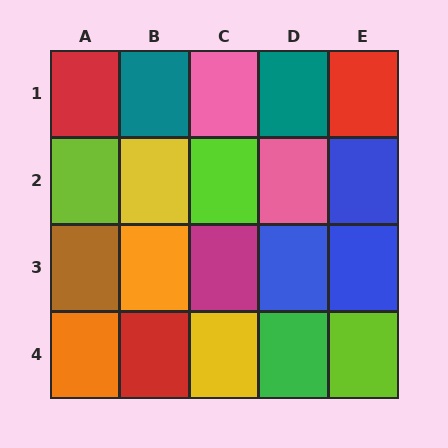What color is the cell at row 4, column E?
Lime.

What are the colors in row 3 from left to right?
Brown, orange, magenta, blue, blue.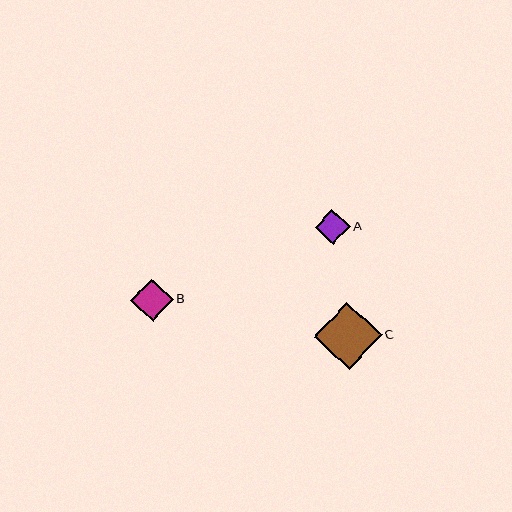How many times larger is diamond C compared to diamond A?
Diamond C is approximately 1.9 times the size of diamond A.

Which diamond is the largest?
Diamond C is the largest with a size of approximately 68 pixels.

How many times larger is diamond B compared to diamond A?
Diamond B is approximately 1.2 times the size of diamond A.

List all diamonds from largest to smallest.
From largest to smallest: C, B, A.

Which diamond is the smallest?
Diamond A is the smallest with a size of approximately 35 pixels.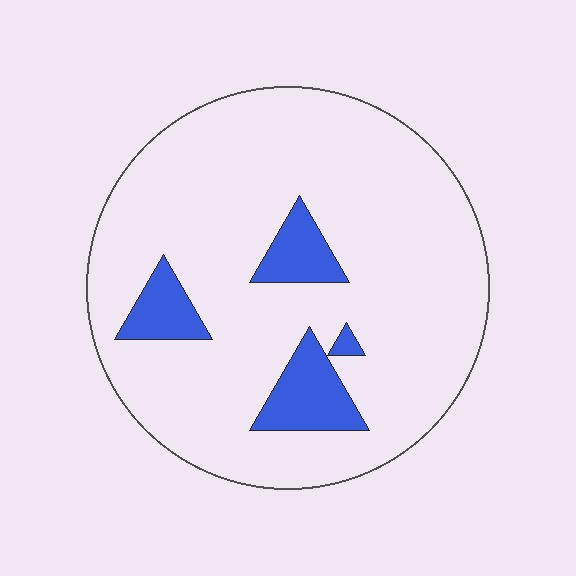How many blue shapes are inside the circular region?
4.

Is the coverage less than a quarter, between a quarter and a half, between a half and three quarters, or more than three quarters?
Less than a quarter.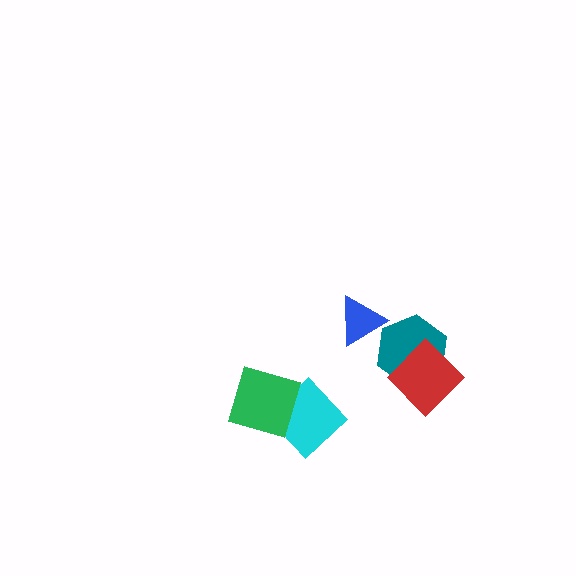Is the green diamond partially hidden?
No, no other shape covers it.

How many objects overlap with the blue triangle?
1 object overlaps with the blue triangle.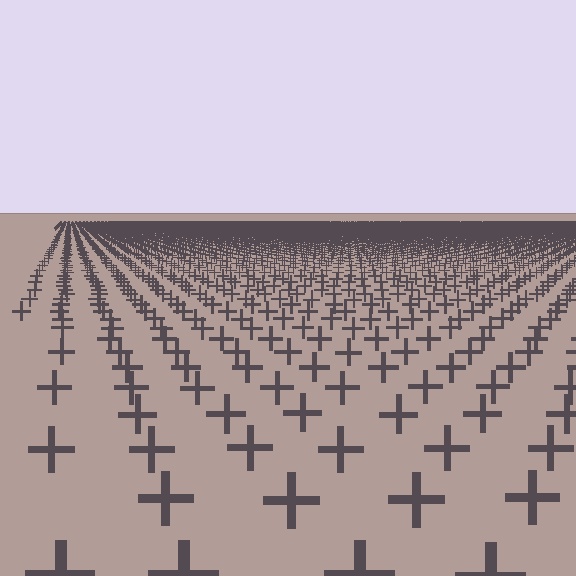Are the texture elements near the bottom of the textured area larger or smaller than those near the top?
Larger. Near the bottom, elements are closer to the viewer and appear at a bigger on-screen size.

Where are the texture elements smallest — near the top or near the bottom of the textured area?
Near the top.